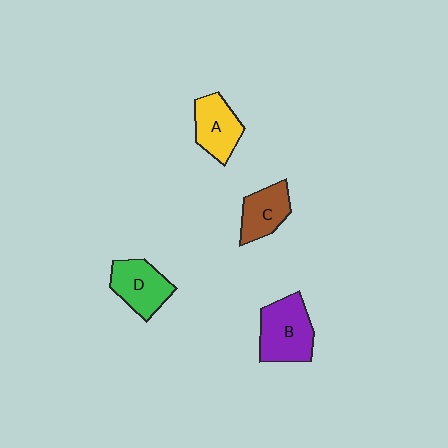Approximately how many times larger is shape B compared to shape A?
Approximately 1.3 times.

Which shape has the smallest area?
Shape C (brown).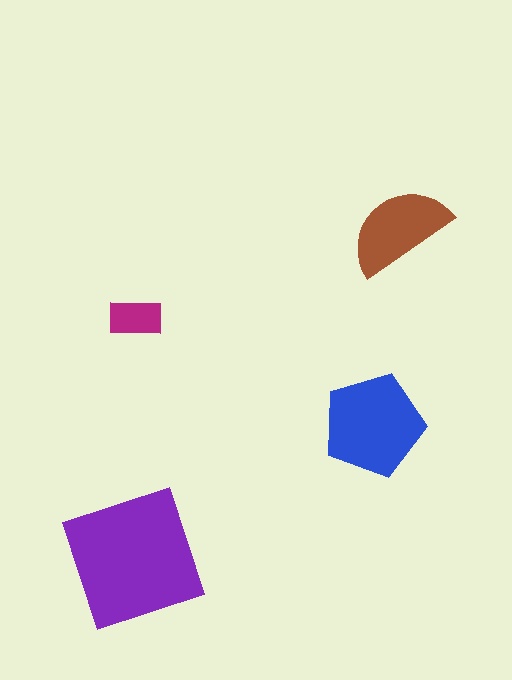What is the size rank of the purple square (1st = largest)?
1st.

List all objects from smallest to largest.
The magenta rectangle, the brown semicircle, the blue pentagon, the purple square.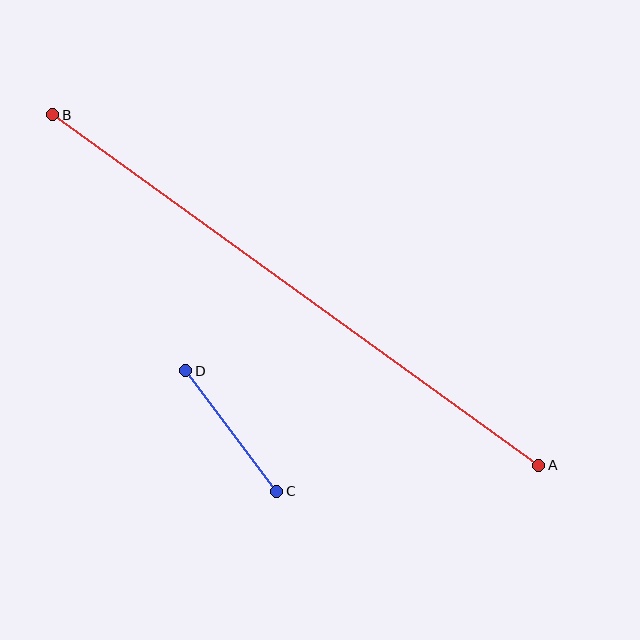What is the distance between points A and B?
The distance is approximately 599 pixels.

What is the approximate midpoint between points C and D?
The midpoint is at approximately (231, 431) pixels.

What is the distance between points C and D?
The distance is approximately 151 pixels.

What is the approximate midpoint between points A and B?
The midpoint is at approximately (296, 290) pixels.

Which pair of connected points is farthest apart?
Points A and B are farthest apart.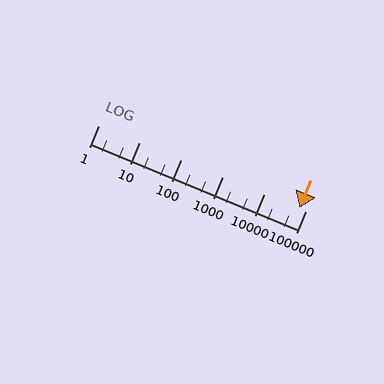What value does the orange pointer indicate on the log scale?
The pointer indicates approximately 70000.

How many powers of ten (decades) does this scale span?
The scale spans 5 decades, from 1 to 100000.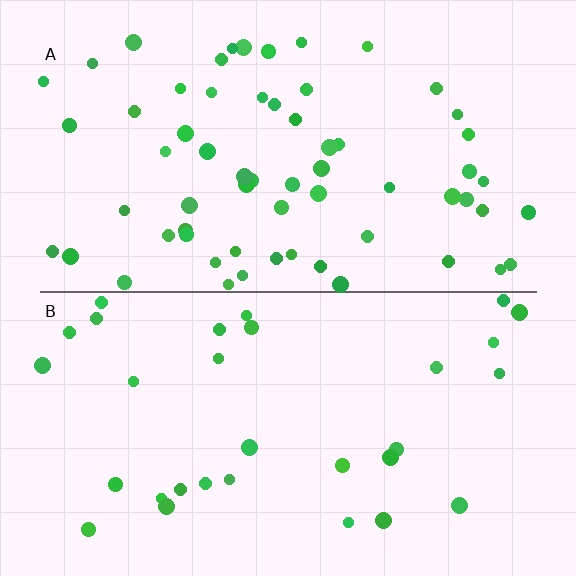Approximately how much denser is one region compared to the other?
Approximately 2.0× — region A over region B.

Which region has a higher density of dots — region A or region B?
A (the top).